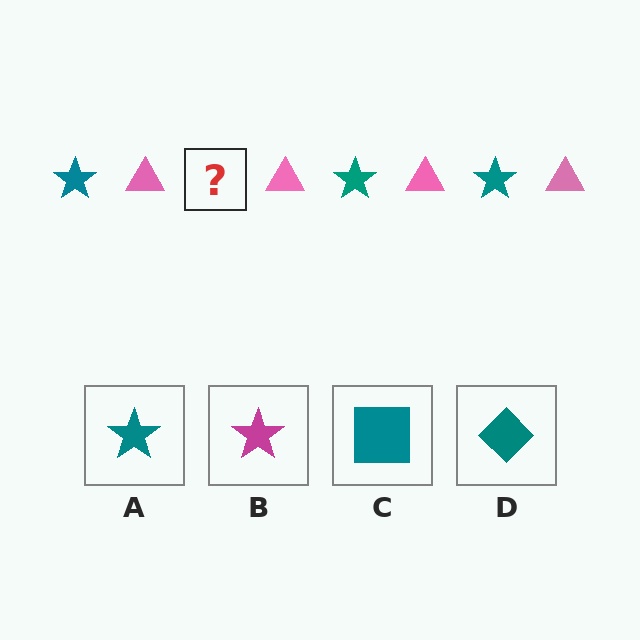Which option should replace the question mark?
Option A.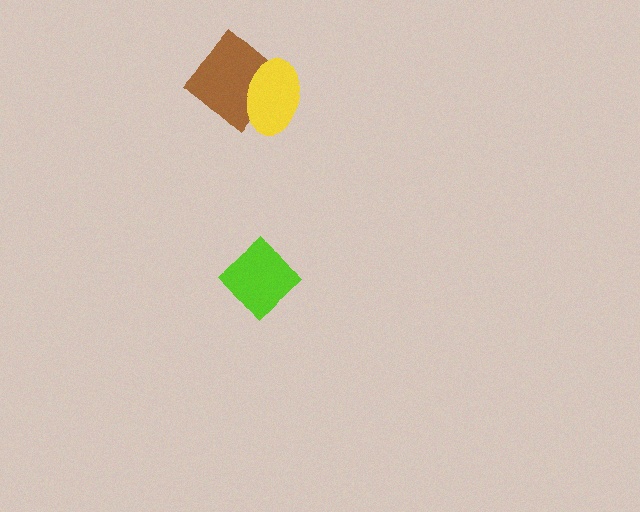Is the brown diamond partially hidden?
Yes, it is partially covered by another shape.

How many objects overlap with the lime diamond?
0 objects overlap with the lime diamond.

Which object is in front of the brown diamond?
The yellow ellipse is in front of the brown diamond.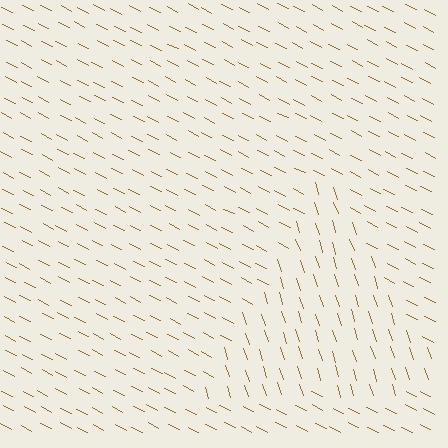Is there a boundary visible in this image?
Yes, there is a texture boundary formed by a change in line orientation.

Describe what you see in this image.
The image is filled with small brown line segments. A triangle region in the image has lines oriented differently from the surrounding lines, creating a visible texture boundary.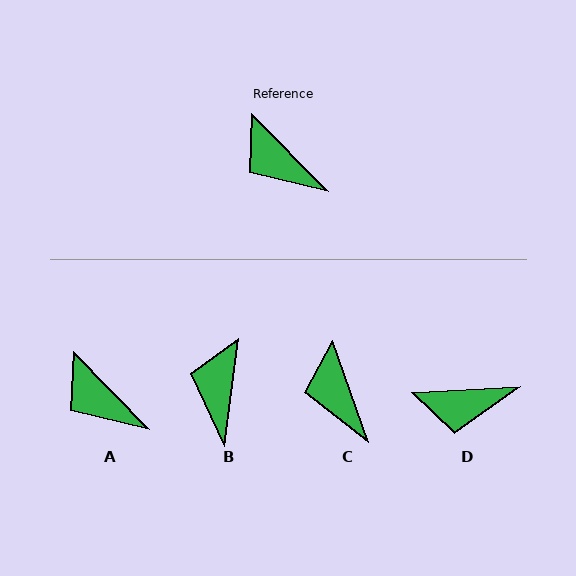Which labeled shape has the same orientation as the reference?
A.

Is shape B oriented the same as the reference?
No, it is off by about 52 degrees.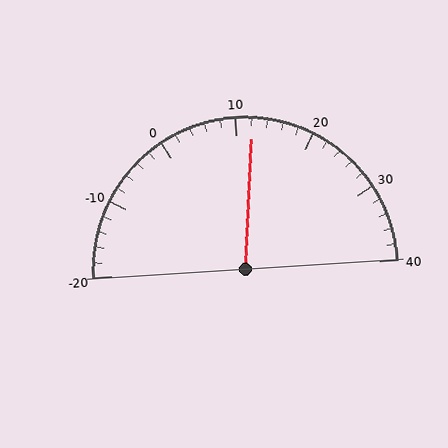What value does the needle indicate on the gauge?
The needle indicates approximately 12.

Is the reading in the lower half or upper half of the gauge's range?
The reading is in the upper half of the range (-20 to 40).